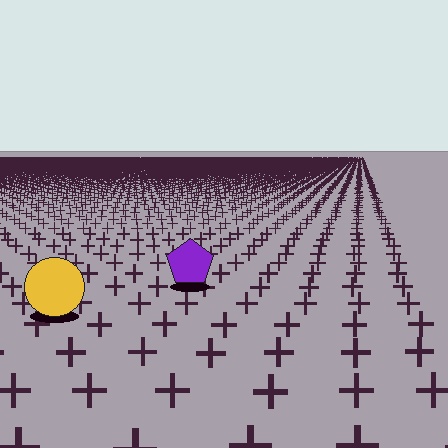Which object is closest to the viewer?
The yellow circle is closest. The texture marks near it are larger and more spread out.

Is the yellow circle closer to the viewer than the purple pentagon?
Yes. The yellow circle is closer — you can tell from the texture gradient: the ground texture is coarser near it.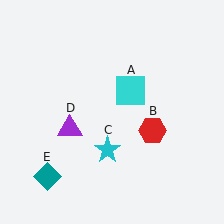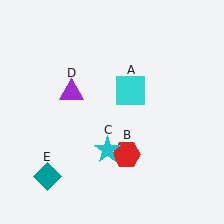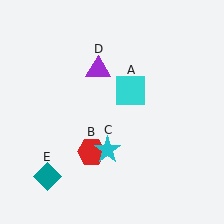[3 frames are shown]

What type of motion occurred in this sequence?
The red hexagon (object B), purple triangle (object D) rotated clockwise around the center of the scene.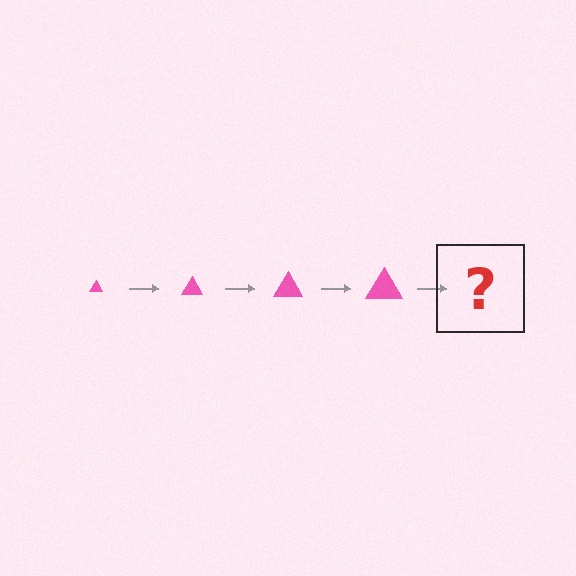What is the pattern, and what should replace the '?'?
The pattern is that the triangle gets progressively larger each step. The '?' should be a pink triangle, larger than the previous one.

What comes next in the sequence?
The next element should be a pink triangle, larger than the previous one.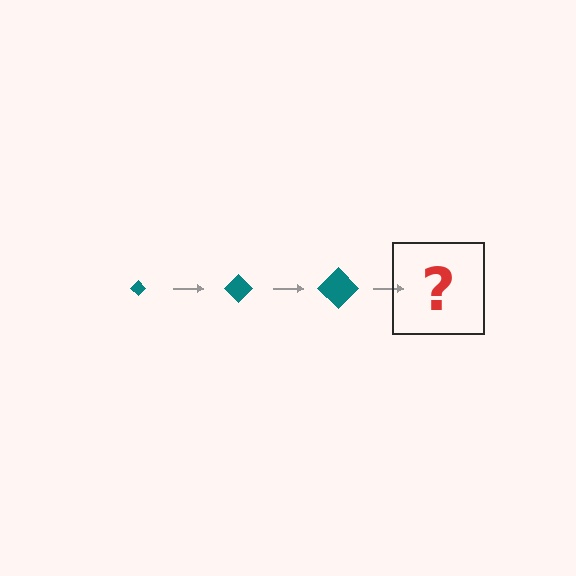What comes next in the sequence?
The next element should be a teal diamond, larger than the previous one.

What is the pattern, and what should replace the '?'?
The pattern is that the diamond gets progressively larger each step. The '?' should be a teal diamond, larger than the previous one.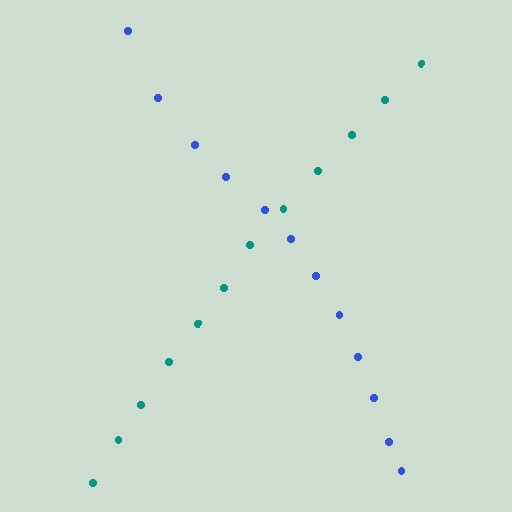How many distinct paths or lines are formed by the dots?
There are 2 distinct paths.